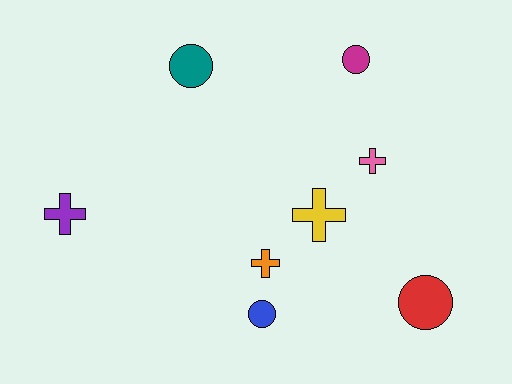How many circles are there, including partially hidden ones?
There are 4 circles.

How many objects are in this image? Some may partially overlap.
There are 8 objects.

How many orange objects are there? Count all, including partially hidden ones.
There is 1 orange object.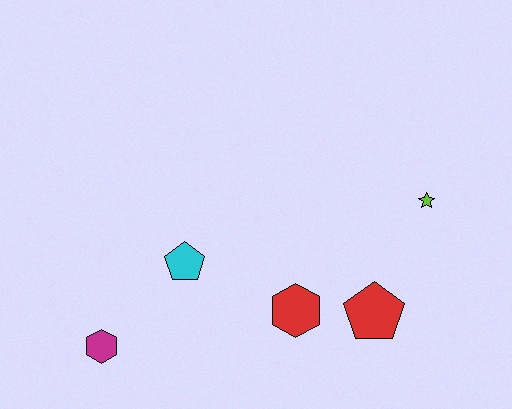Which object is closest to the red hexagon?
The red pentagon is closest to the red hexagon.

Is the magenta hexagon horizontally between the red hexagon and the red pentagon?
No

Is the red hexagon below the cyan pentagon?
Yes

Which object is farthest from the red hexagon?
The magenta hexagon is farthest from the red hexagon.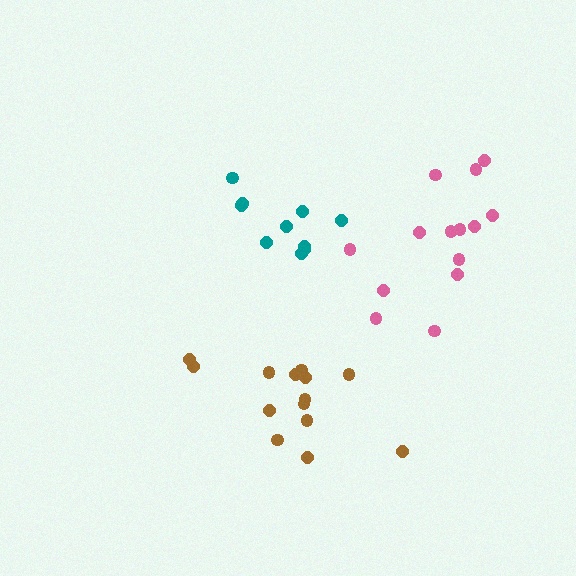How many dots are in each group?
Group 1: 10 dots, Group 2: 14 dots, Group 3: 14 dots (38 total).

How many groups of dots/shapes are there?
There are 3 groups.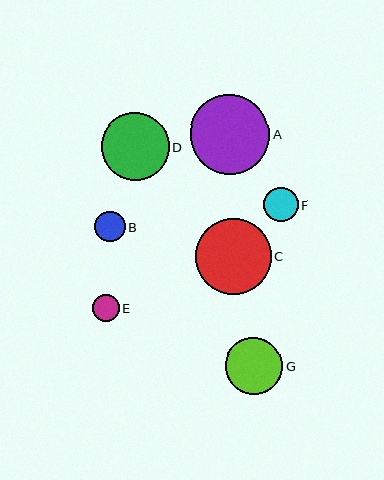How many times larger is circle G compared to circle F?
Circle G is approximately 1.6 times the size of circle F.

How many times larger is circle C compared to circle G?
Circle C is approximately 1.3 times the size of circle G.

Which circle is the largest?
Circle A is the largest with a size of approximately 80 pixels.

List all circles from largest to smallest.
From largest to smallest: A, C, D, G, F, B, E.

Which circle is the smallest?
Circle E is the smallest with a size of approximately 27 pixels.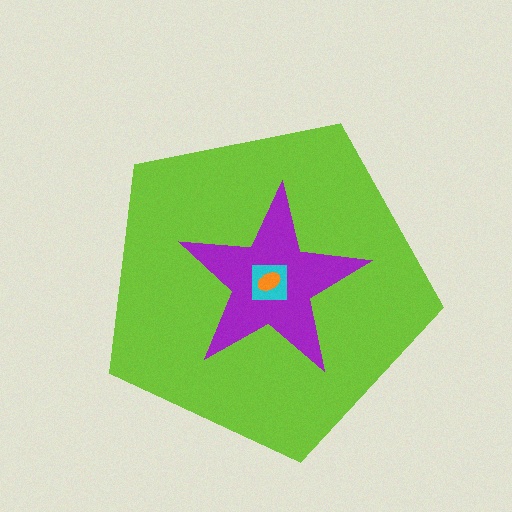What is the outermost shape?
The lime pentagon.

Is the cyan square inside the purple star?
Yes.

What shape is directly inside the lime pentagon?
The purple star.